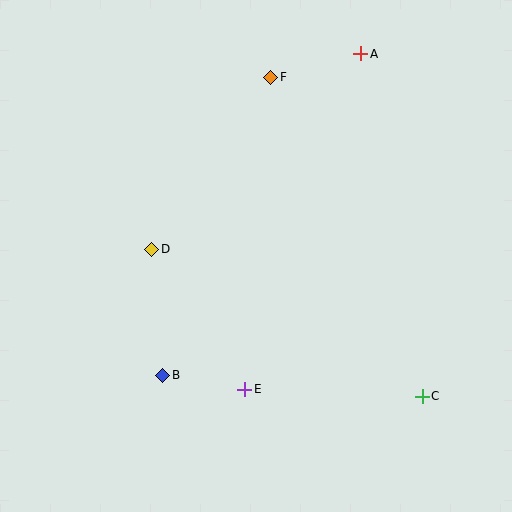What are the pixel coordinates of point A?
Point A is at (361, 54).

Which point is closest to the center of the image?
Point D at (152, 249) is closest to the center.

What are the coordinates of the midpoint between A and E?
The midpoint between A and E is at (303, 221).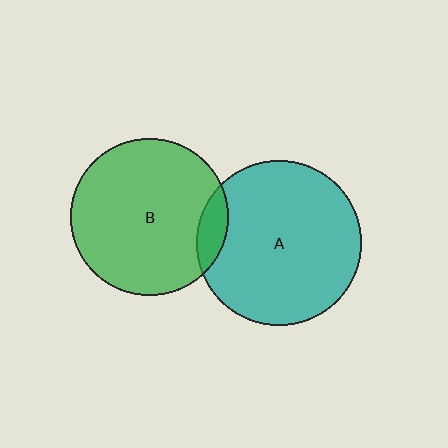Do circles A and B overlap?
Yes.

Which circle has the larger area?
Circle A (teal).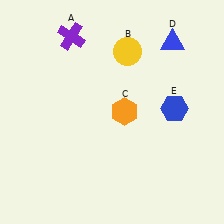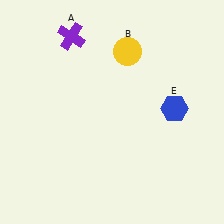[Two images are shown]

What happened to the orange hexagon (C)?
The orange hexagon (C) was removed in Image 2. It was in the top-right area of Image 1.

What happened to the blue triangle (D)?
The blue triangle (D) was removed in Image 2. It was in the top-right area of Image 1.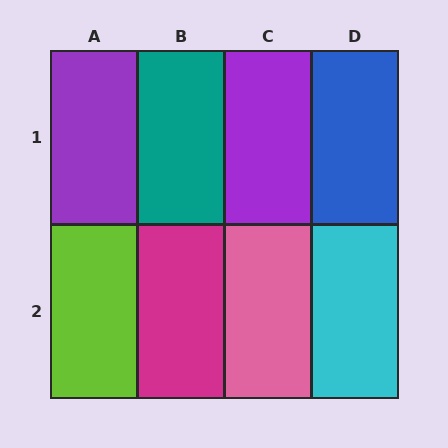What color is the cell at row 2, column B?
Magenta.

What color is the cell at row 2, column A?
Lime.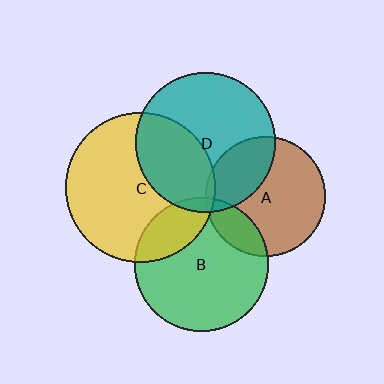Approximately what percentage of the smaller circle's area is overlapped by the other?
Approximately 15%.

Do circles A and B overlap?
Yes.